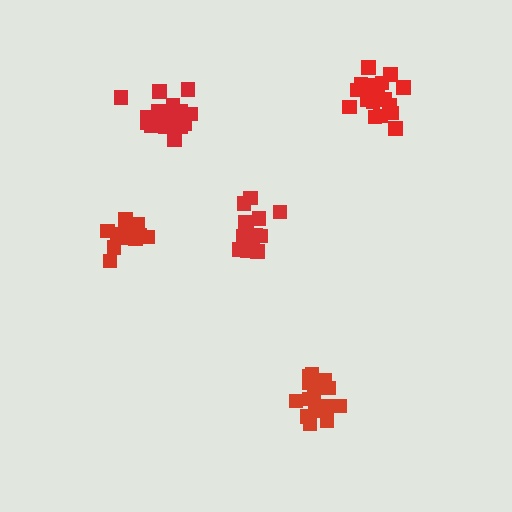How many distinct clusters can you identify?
There are 5 distinct clusters.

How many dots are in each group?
Group 1: 21 dots, Group 2: 16 dots, Group 3: 18 dots, Group 4: 20 dots, Group 5: 15 dots (90 total).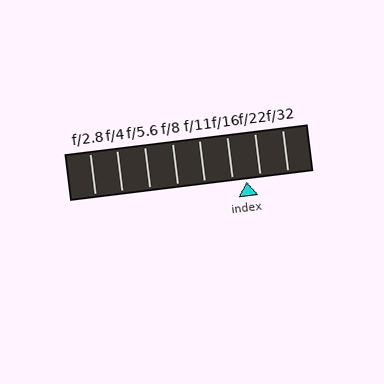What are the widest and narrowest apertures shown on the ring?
The widest aperture shown is f/2.8 and the narrowest is f/32.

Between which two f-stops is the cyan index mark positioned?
The index mark is between f/16 and f/22.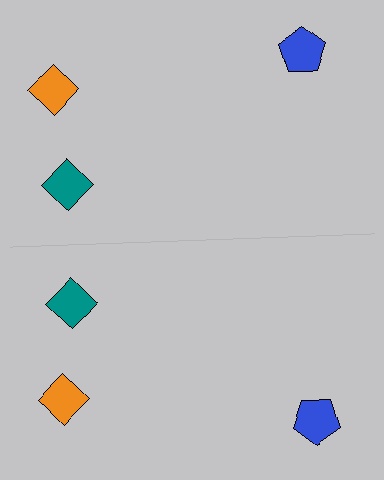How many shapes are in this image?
There are 6 shapes in this image.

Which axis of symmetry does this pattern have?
The pattern has a horizontal axis of symmetry running through the center of the image.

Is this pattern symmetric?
Yes, this pattern has bilateral (reflection) symmetry.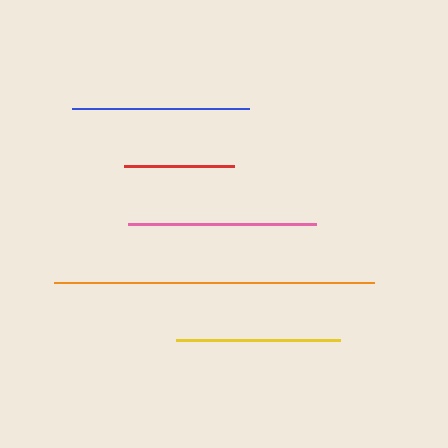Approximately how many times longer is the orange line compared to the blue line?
The orange line is approximately 1.8 times the length of the blue line.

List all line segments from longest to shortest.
From longest to shortest: orange, pink, blue, yellow, red.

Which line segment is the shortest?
The red line is the shortest at approximately 110 pixels.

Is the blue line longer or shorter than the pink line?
The pink line is longer than the blue line.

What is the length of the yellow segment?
The yellow segment is approximately 164 pixels long.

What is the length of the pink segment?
The pink segment is approximately 188 pixels long.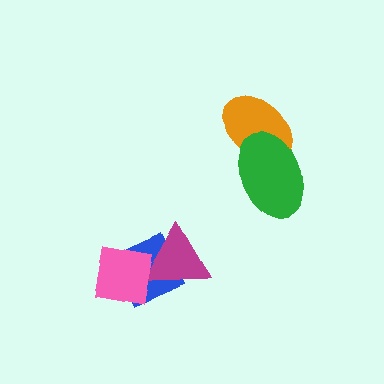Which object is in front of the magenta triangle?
The pink square is in front of the magenta triangle.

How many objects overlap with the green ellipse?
1 object overlaps with the green ellipse.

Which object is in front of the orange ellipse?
The green ellipse is in front of the orange ellipse.